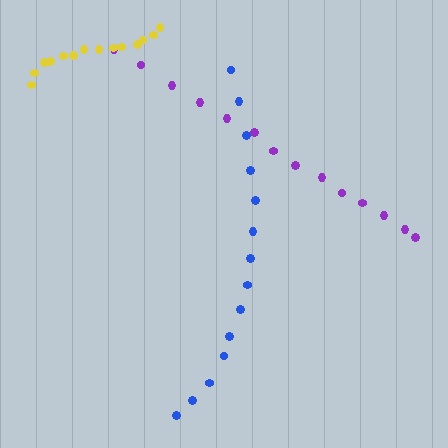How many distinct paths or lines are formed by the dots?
There are 3 distinct paths.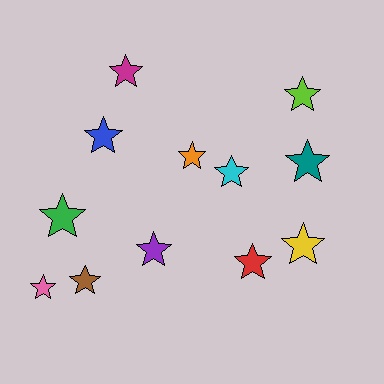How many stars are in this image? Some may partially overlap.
There are 12 stars.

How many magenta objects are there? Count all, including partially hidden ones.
There is 1 magenta object.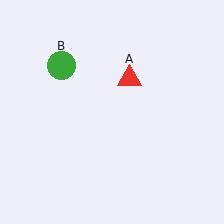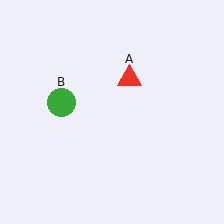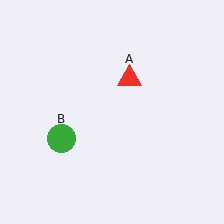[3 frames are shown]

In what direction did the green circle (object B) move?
The green circle (object B) moved down.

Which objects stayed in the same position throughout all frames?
Red triangle (object A) remained stationary.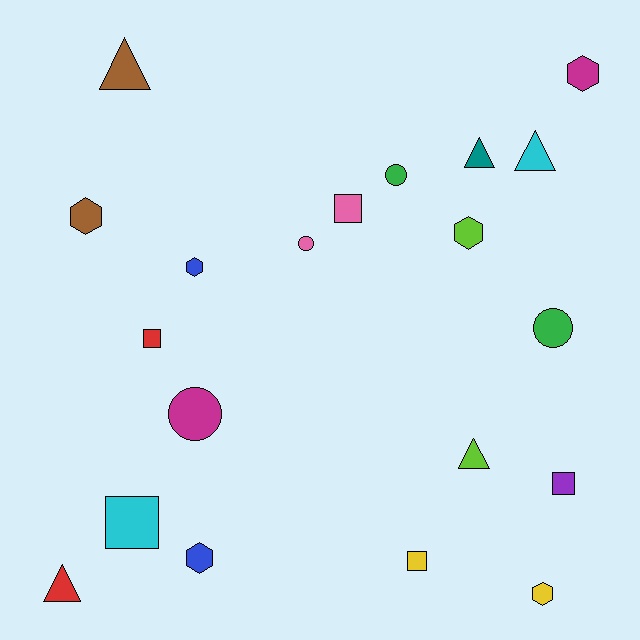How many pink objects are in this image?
There are 2 pink objects.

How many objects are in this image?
There are 20 objects.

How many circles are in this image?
There are 4 circles.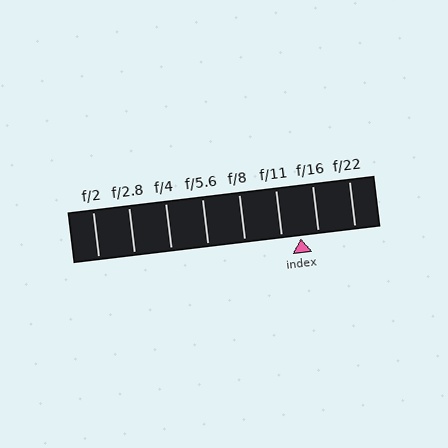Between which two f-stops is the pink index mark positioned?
The index mark is between f/11 and f/16.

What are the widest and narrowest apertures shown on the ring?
The widest aperture shown is f/2 and the narrowest is f/22.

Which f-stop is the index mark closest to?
The index mark is closest to f/16.